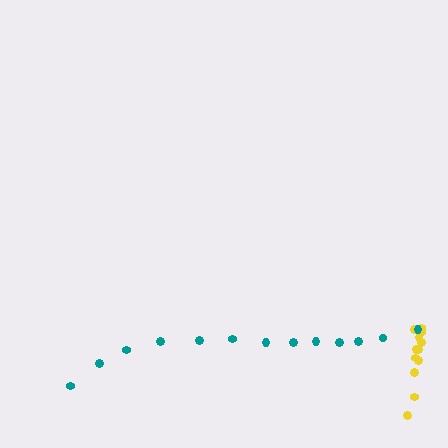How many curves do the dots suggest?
There are 2 distinct paths.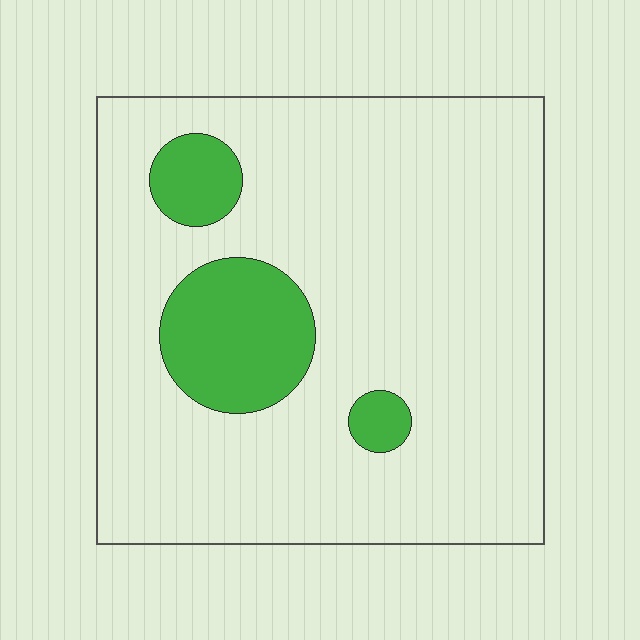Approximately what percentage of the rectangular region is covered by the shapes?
Approximately 15%.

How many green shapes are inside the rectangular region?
3.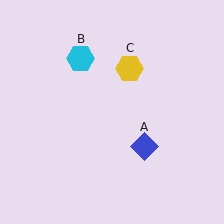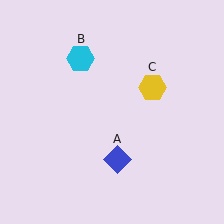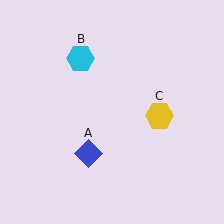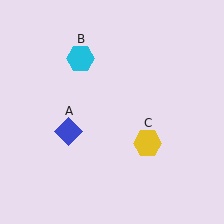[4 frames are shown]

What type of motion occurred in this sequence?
The blue diamond (object A), yellow hexagon (object C) rotated clockwise around the center of the scene.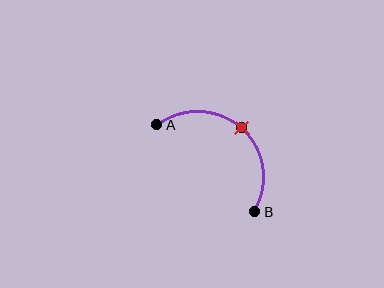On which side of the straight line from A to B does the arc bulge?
The arc bulges above and to the right of the straight line connecting A and B.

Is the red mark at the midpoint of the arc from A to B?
Yes. The red mark lies on the arc at equal arc-length from both A and B — it is the arc midpoint.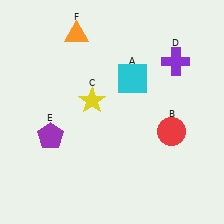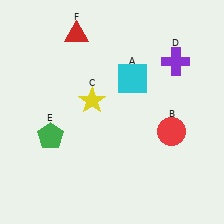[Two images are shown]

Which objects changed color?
E changed from purple to green. F changed from orange to red.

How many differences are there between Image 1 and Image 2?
There are 2 differences between the two images.